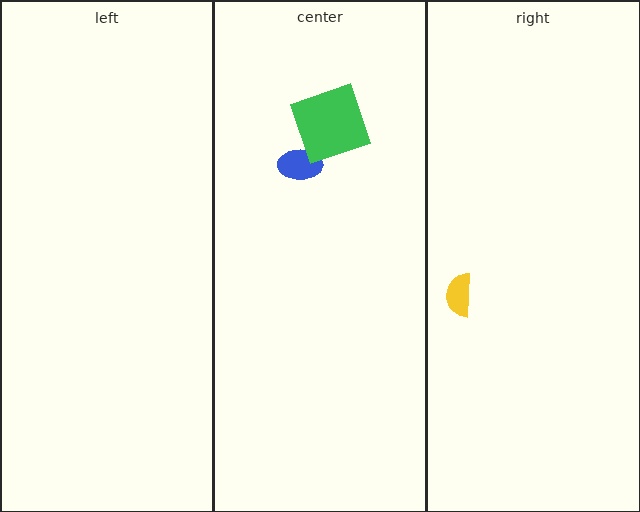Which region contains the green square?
The center region.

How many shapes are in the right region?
1.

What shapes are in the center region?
The blue ellipse, the green square.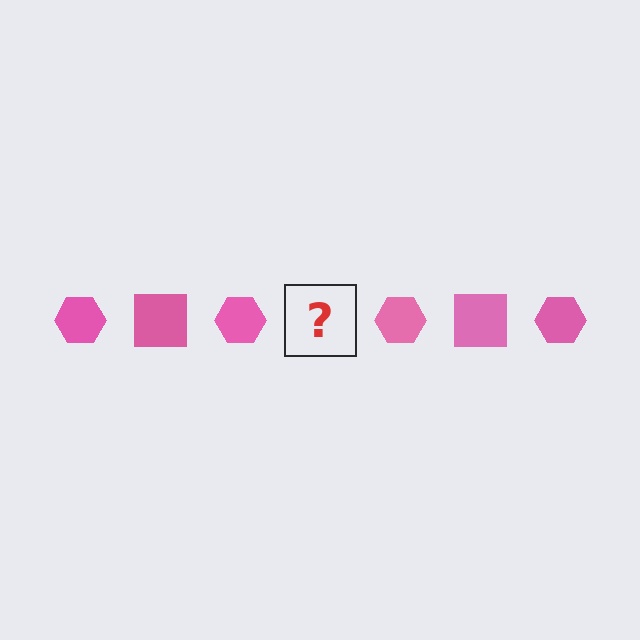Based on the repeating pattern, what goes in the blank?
The blank should be a pink square.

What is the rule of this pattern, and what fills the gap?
The rule is that the pattern cycles through hexagon, square shapes in pink. The gap should be filled with a pink square.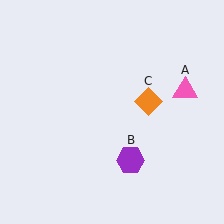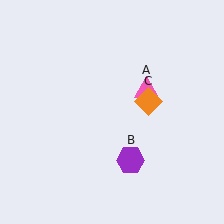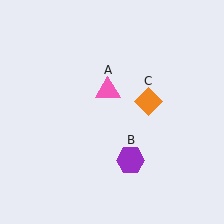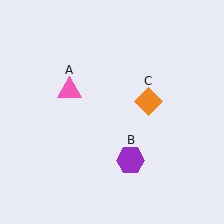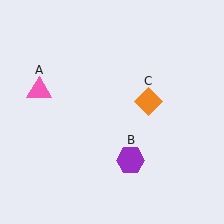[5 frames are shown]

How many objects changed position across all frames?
1 object changed position: pink triangle (object A).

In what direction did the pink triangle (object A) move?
The pink triangle (object A) moved left.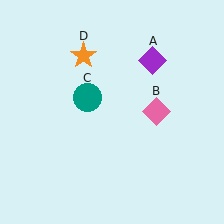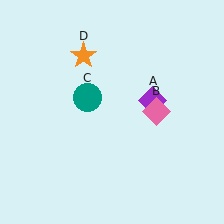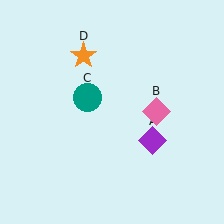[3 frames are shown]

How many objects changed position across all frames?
1 object changed position: purple diamond (object A).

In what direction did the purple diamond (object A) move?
The purple diamond (object A) moved down.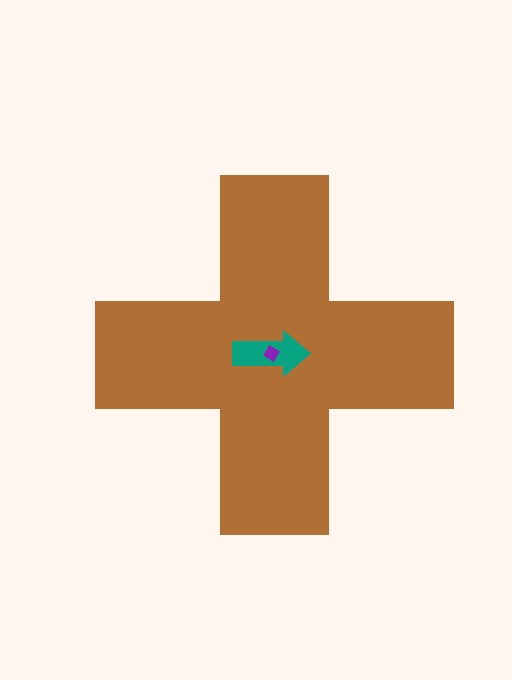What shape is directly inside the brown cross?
The teal arrow.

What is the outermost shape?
The brown cross.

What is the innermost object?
The purple diamond.